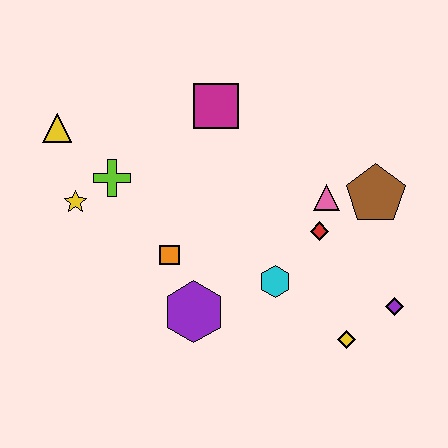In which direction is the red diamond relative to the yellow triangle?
The red diamond is to the right of the yellow triangle.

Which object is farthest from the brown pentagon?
The yellow triangle is farthest from the brown pentagon.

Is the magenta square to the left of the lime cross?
No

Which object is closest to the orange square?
The purple hexagon is closest to the orange square.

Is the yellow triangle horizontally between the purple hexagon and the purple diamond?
No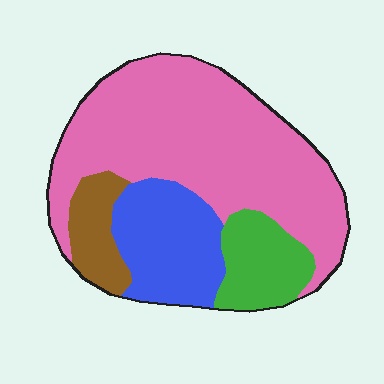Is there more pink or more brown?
Pink.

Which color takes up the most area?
Pink, at roughly 60%.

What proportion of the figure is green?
Green covers roughly 15% of the figure.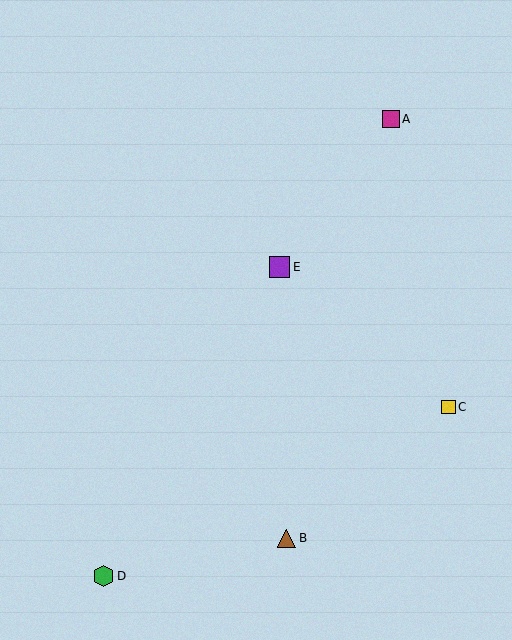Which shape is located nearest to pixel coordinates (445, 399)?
The yellow square (labeled C) at (448, 407) is nearest to that location.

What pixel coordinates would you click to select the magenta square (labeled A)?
Click at (391, 119) to select the magenta square A.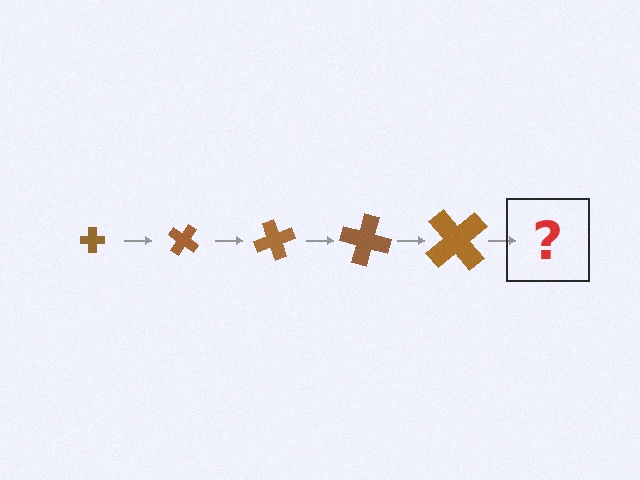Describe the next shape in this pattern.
It should be a cross, larger than the previous one and rotated 175 degrees from the start.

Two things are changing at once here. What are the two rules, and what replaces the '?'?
The two rules are that the cross grows larger each step and it rotates 35 degrees each step. The '?' should be a cross, larger than the previous one and rotated 175 degrees from the start.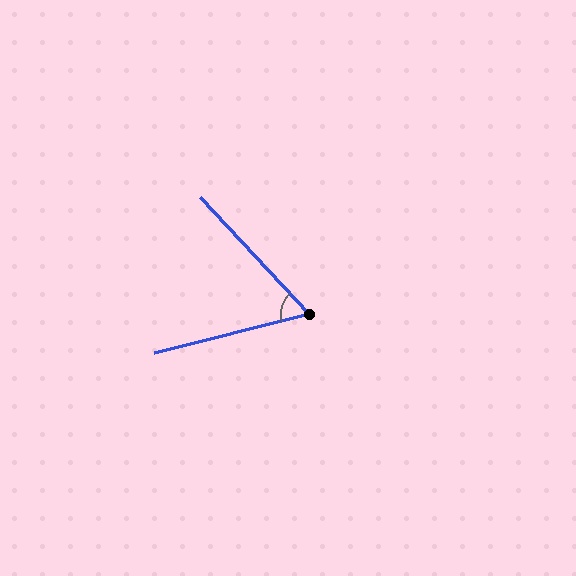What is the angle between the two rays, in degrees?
Approximately 61 degrees.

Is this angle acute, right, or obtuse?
It is acute.